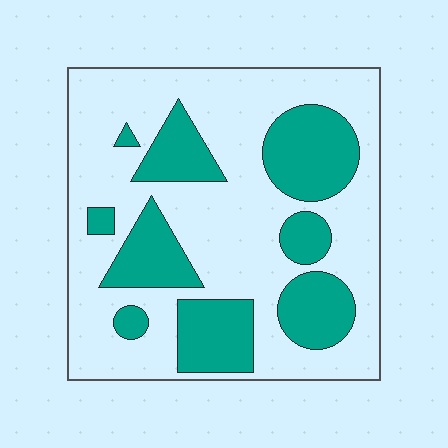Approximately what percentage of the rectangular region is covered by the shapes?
Approximately 30%.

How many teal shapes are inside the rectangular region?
9.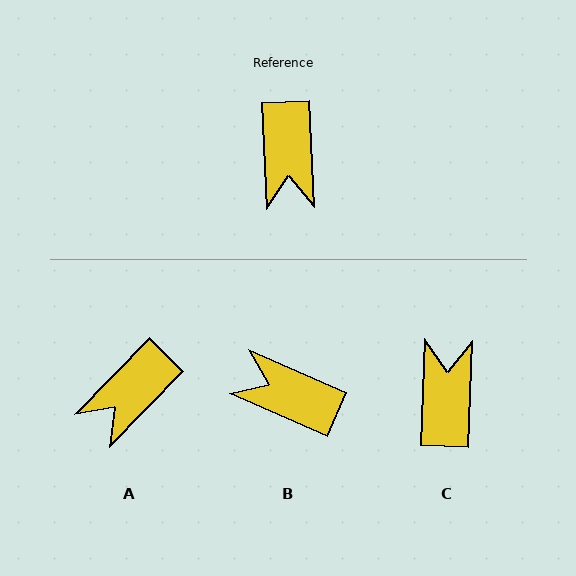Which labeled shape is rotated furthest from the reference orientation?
C, about 175 degrees away.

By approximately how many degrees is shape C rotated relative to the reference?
Approximately 175 degrees counter-clockwise.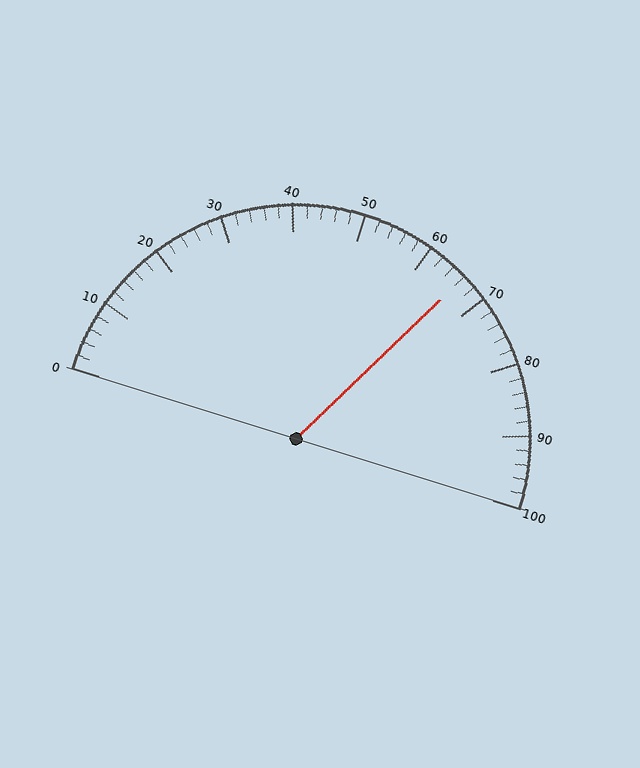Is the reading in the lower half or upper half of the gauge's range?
The reading is in the upper half of the range (0 to 100).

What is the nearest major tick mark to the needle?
The nearest major tick mark is 70.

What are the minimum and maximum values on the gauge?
The gauge ranges from 0 to 100.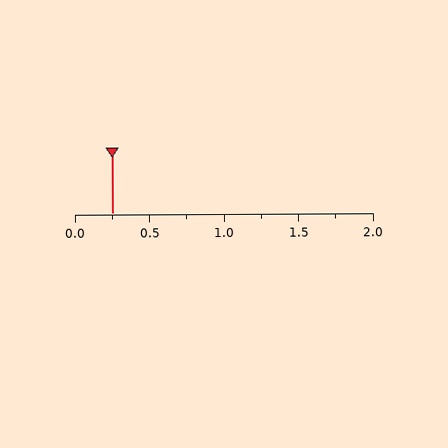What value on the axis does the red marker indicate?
The marker indicates approximately 0.25.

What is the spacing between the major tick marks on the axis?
The major ticks are spaced 0.5 apart.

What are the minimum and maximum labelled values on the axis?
The axis runs from 0.0 to 2.0.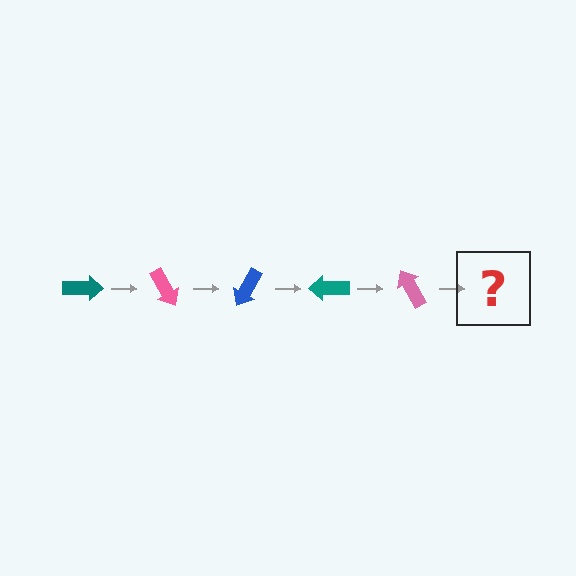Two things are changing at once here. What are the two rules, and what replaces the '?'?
The two rules are that it rotates 60 degrees each step and the color cycles through teal, pink, and blue. The '?' should be a blue arrow, rotated 300 degrees from the start.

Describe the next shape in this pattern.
It should be a blue arrow, rotated 300 degrees from the start.